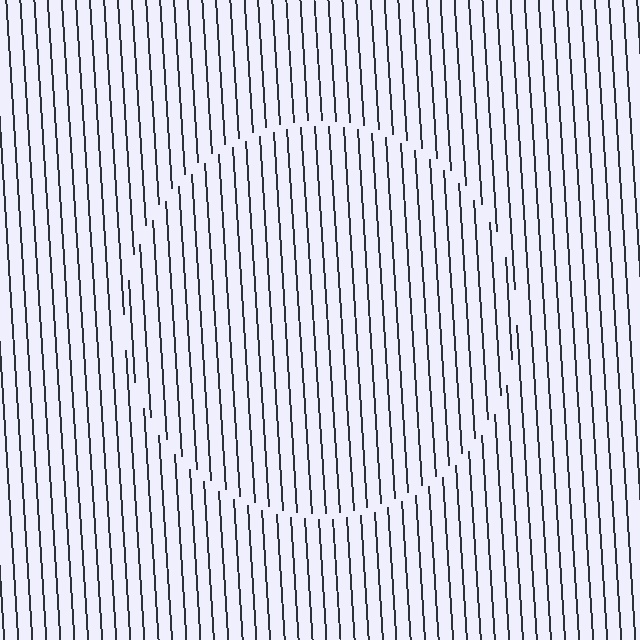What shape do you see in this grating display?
An illusory circle. The interior of the shape contains the same grating, shifted by half a period — the contour is defined by the phase discontinuity where line-ends from the inner and outer gratings abut.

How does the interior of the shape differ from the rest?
The interior of the shape contains the same grating, shifted by half a period — the contour is defined by the phase discontinuity where line-ends from the inner and outer gratings abut.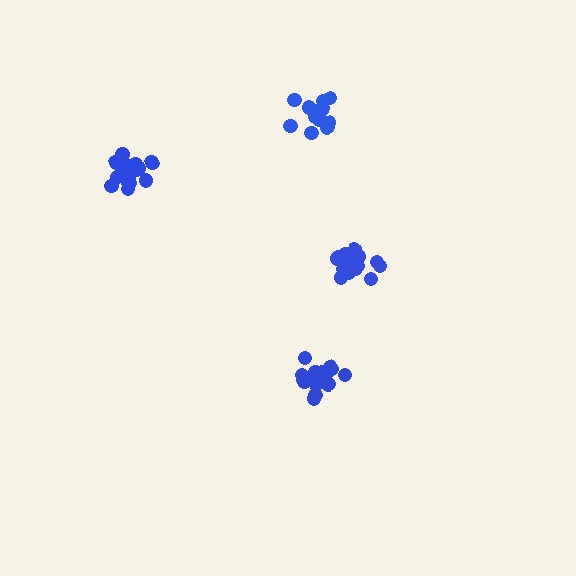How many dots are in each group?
Group 1: 15 dots, Group 2: 18 dots, Group 3: 12 dots, Group 4: 18 dots (63 total).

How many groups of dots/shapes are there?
There are 4 groups.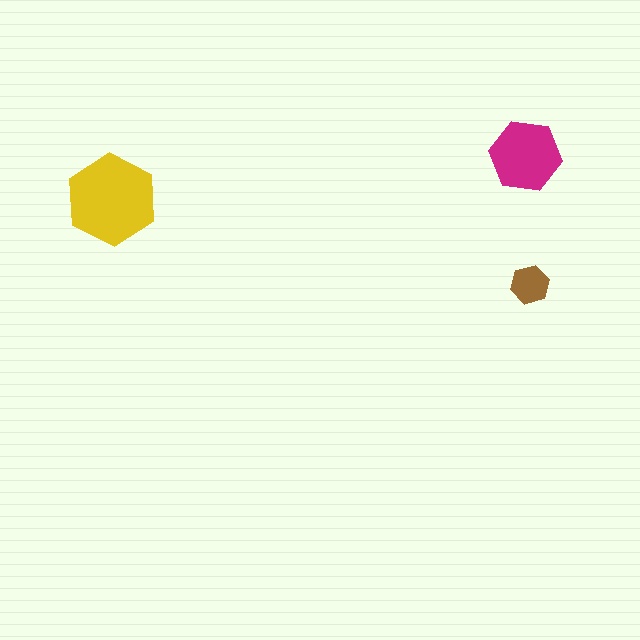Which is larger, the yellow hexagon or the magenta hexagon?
The yellow one.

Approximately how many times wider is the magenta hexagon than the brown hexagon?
About 2 times wider.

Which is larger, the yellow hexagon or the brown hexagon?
The yellow one.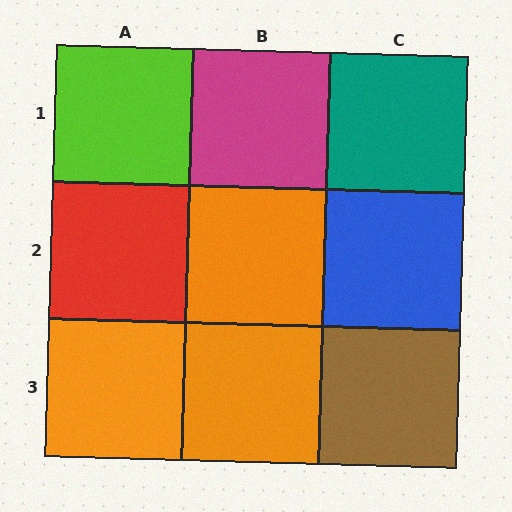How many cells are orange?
3 cells are orange.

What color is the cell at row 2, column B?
Orange.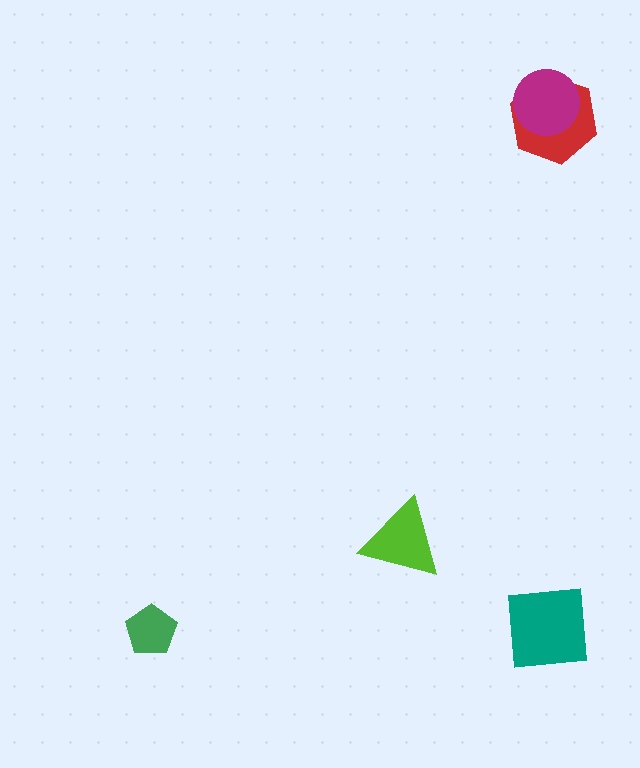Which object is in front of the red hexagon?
The magenta circle is in front of the red hexagon.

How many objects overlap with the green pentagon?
0 objects overlap with the green pentagon.